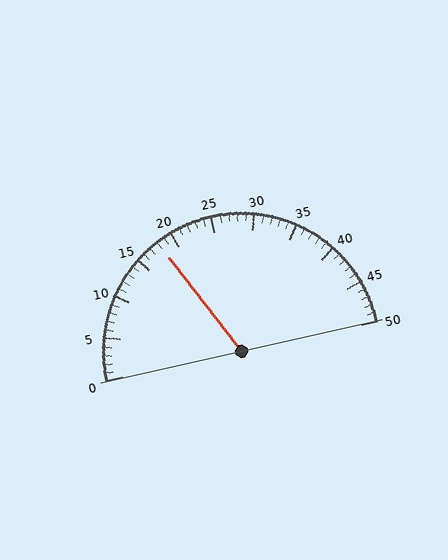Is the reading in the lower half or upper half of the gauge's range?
The reading is in the lower half of the range (0 to 50).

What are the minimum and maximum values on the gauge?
The gauge ranges from 0 to 50.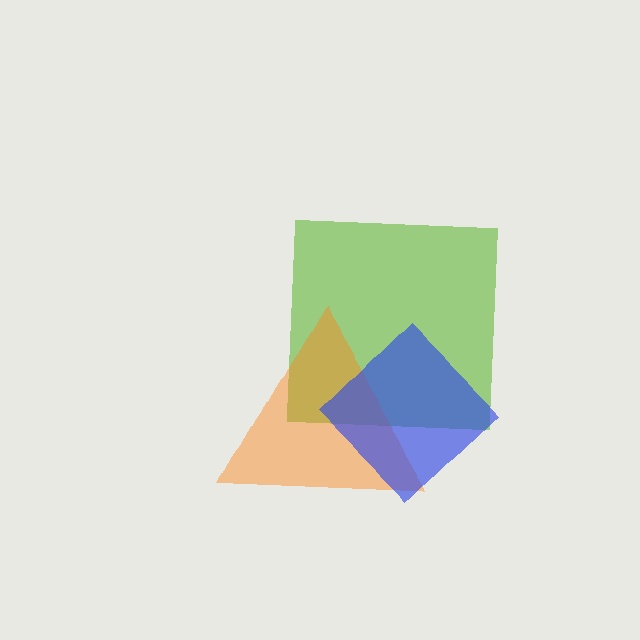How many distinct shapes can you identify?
There are 3 distinct shapes: a lime square, an orange triangle, a blue diamond.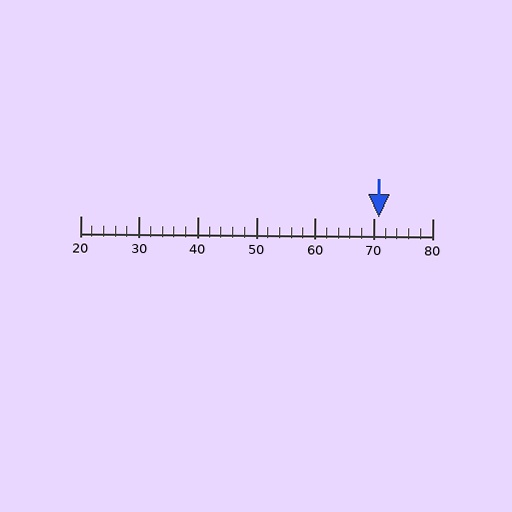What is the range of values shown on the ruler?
The ruler shows values from 20 to 80.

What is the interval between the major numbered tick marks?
The major tick marks are spaced 10 units apart.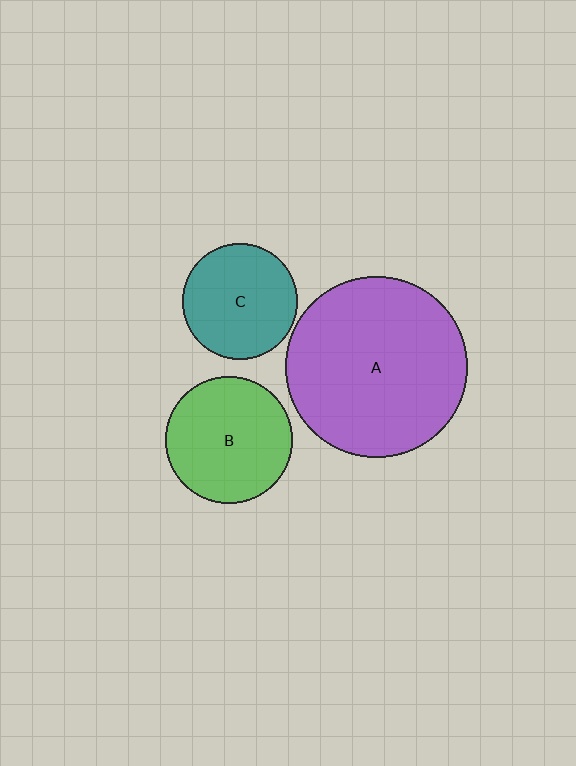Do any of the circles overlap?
No, none of the circles overlap.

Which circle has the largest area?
Circle A (purple).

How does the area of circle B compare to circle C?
Approximately 1.2 times.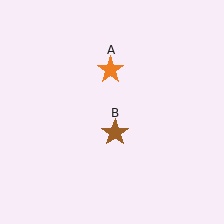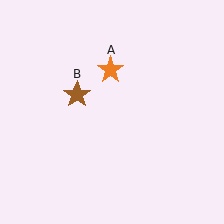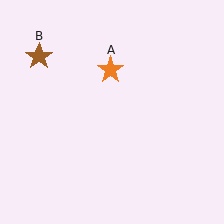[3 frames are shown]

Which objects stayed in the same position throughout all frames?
Orange star (object A) remained stationary.